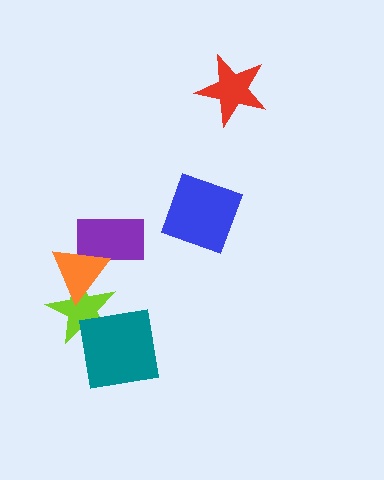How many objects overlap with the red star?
0 objects overlap with the red star.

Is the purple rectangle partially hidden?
Yes, it is partially covered by another shape.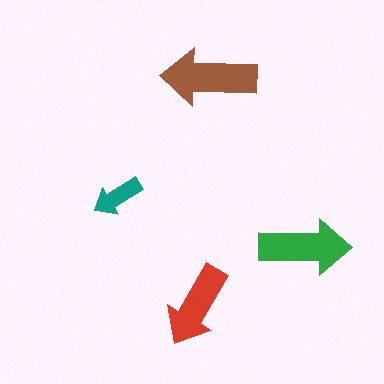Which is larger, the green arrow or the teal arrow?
The green one.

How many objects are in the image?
There are 4 objects in the image.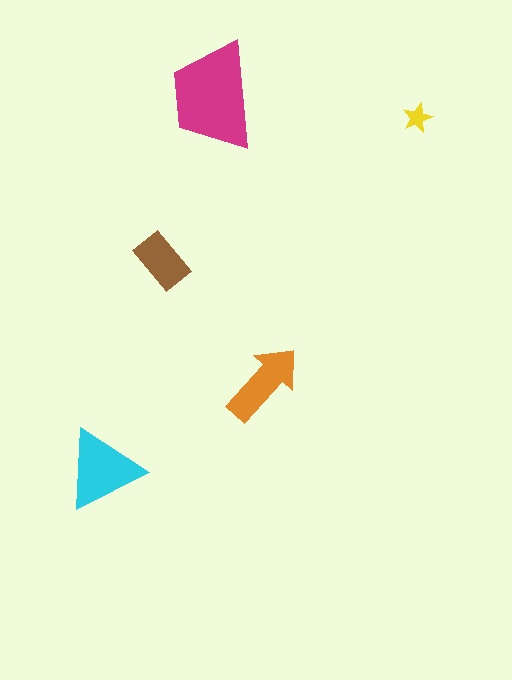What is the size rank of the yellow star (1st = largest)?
5th.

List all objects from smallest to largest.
The yellow star, the brown rectangle, the orange arrow, the cyan triangle, the magenta trapezoid.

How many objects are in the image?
There are 5 objects in the image.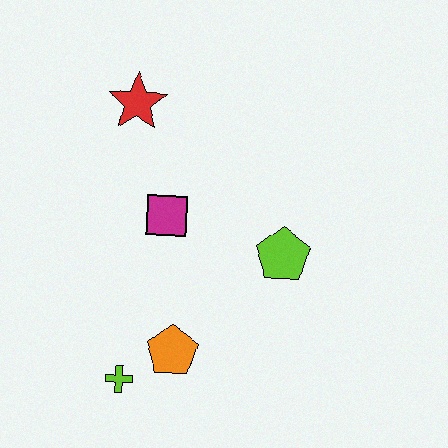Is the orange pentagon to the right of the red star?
Yes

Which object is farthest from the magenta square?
The lime cross is farthest from the magenta square.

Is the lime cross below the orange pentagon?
Yes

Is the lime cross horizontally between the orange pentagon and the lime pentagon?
No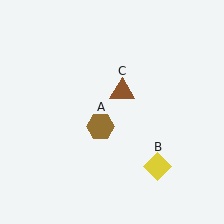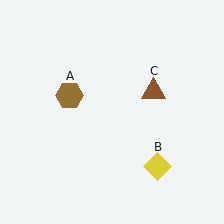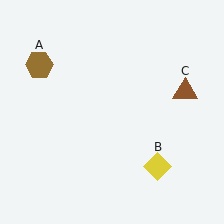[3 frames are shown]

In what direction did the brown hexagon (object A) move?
The brown hexagon (object A) moved up and to the left.